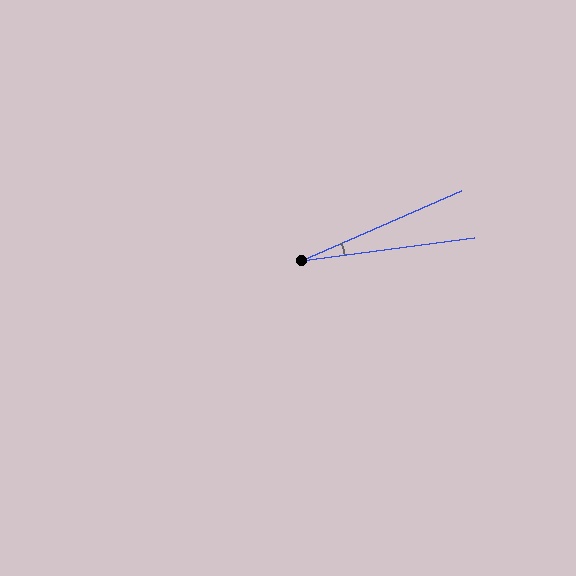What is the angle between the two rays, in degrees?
Approximately 16 degrees.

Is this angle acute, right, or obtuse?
It is acute.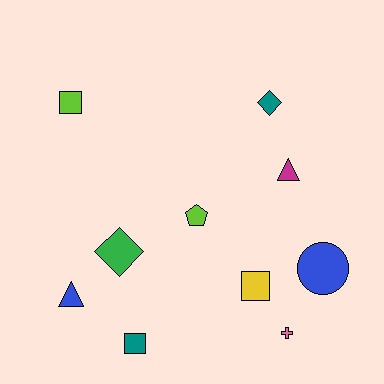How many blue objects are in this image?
There are 2 blue objects.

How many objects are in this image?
There are 10 objects.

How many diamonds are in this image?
There are 2 diamonds.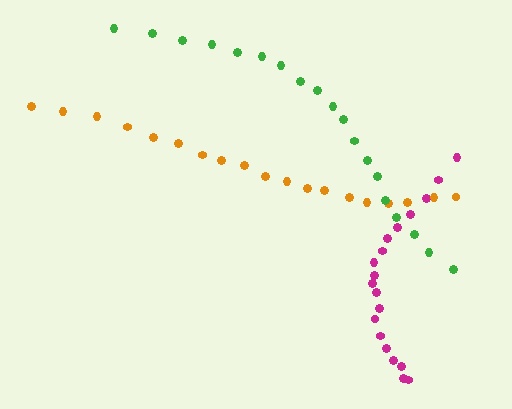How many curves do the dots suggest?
There are 3 distinct paths.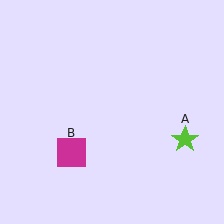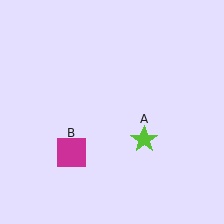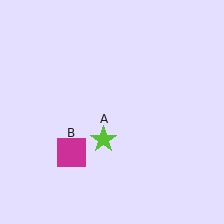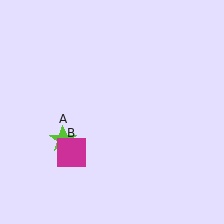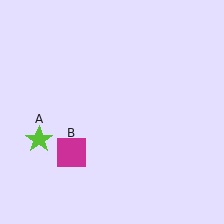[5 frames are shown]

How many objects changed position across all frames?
1 object changed position: lime star (object A).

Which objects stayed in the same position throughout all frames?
Magenta square (object B) remained stationary.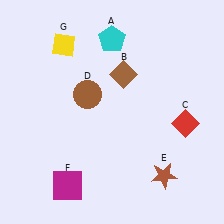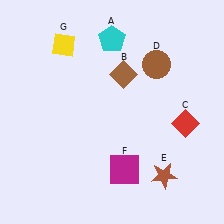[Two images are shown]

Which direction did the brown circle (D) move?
The brown circle (D) moved right.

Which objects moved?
The objects that moved are: the brown circle (D), the magenta square (F).